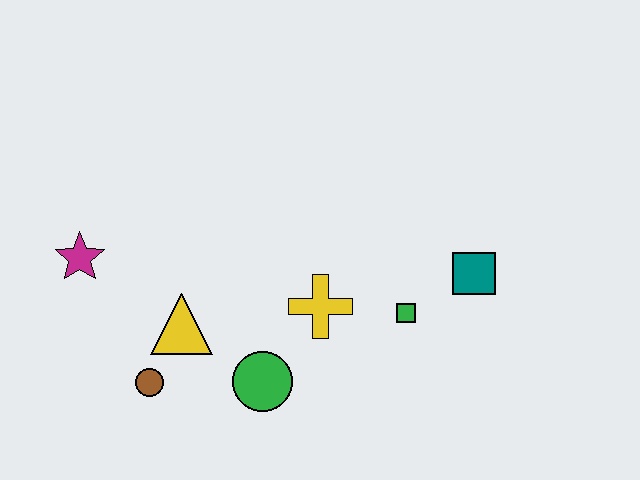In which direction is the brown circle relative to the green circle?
The brown circle is to the left of the green circle.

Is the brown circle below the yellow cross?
Yes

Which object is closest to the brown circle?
The yellow triangle is closest to the brown circle.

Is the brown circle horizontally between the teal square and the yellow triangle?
No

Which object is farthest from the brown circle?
The teal square is farthest from the brown circle.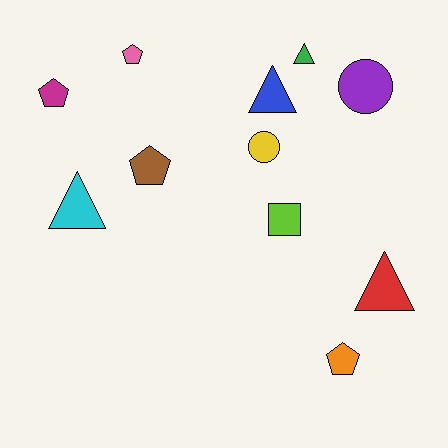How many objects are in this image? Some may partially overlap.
There are 11 objects.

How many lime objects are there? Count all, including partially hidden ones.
There is 1 lime object.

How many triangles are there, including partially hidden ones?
There are 4 triangles.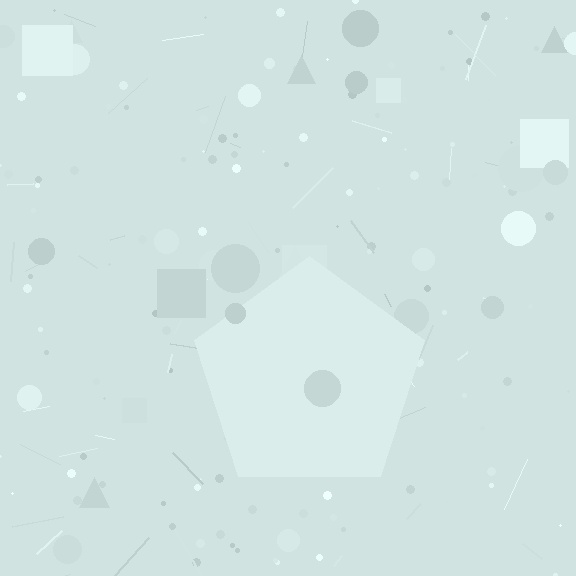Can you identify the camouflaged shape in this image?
The camouflaged shape is a pentagon.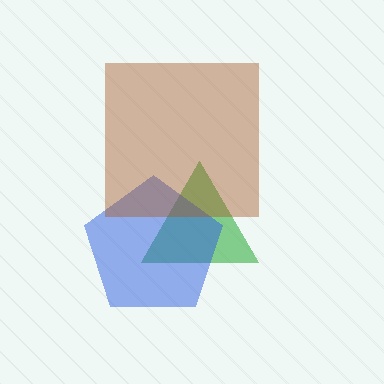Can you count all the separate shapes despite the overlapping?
Yes, there are 3 separate shapes.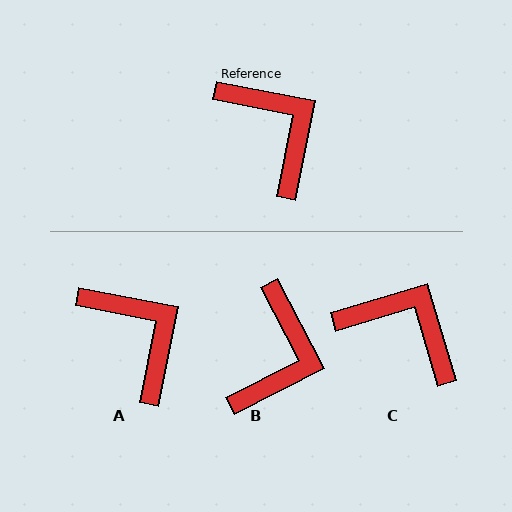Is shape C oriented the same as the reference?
No, it is off by about 28 degrees.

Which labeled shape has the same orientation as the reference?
A.